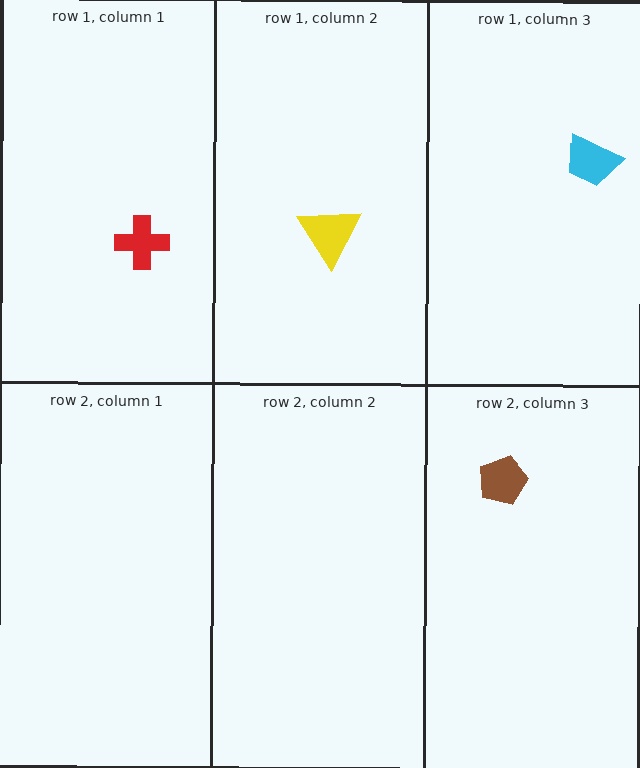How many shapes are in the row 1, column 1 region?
1.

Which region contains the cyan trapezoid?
The row 1, column 3 region.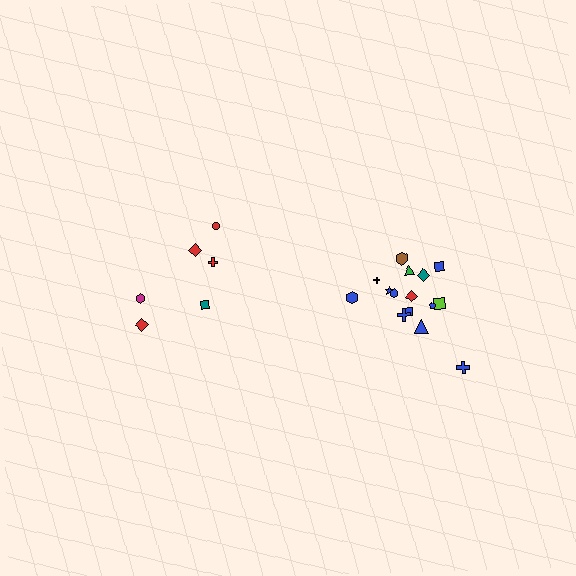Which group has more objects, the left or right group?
The right group.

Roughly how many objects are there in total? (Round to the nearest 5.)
Roughly 20 objects in total.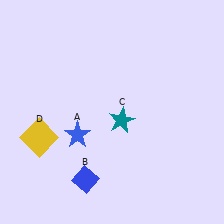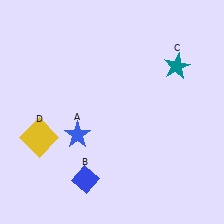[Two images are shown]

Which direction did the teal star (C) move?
The teal star (C) moved right.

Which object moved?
The teal star (C) moved right.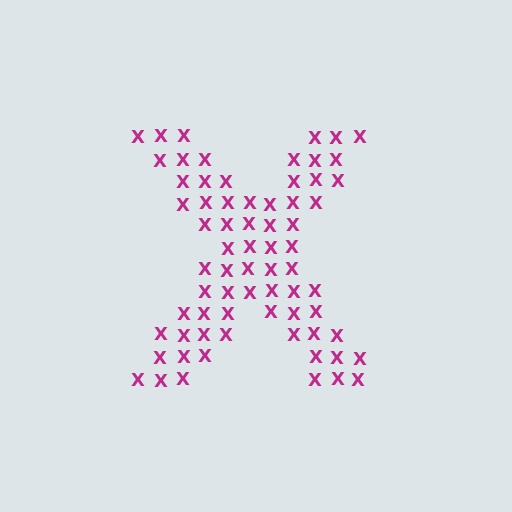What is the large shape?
The large shape is the letter X.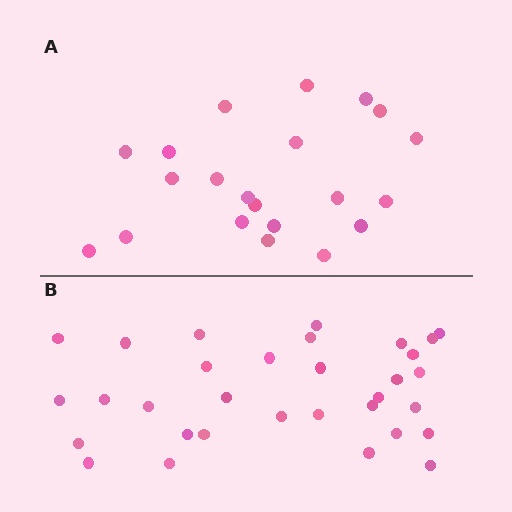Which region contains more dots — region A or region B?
Region B (the bottom region) has more dots.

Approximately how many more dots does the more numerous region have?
Region B has roughly 12 or so more dots than region A.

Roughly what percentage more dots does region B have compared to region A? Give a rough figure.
About 50% more.